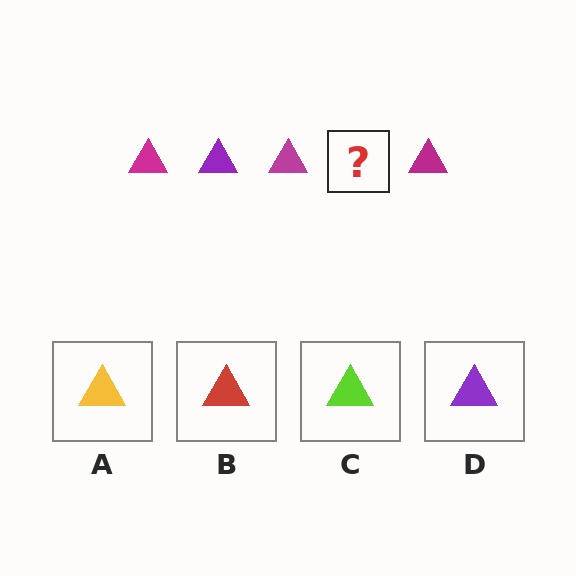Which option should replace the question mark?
Option D.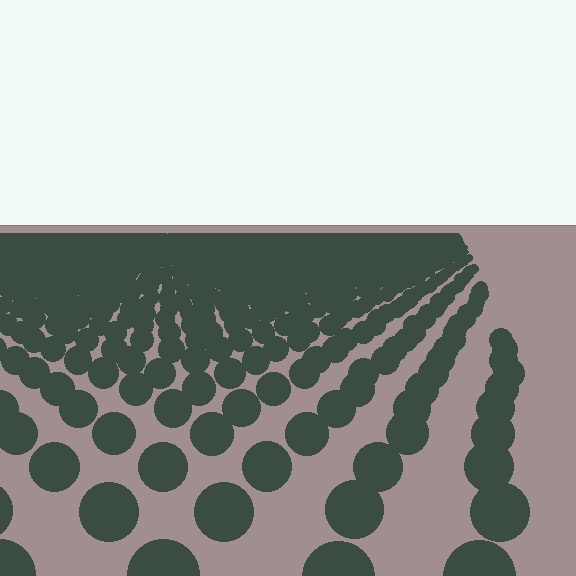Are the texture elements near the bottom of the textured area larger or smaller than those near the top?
Larger. Near the bottom, elements are closer to the viewer and appear at a bigger on-screen size.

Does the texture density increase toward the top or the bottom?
Density increases toward the top.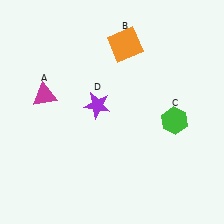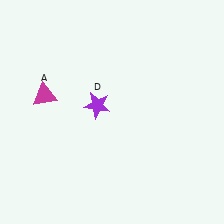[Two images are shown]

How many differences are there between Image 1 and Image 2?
There are 2 differences between the two images.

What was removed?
The orange square (B), the green hexagon (C) were removed in Image 2.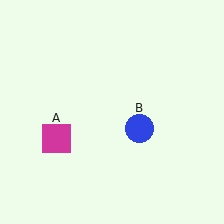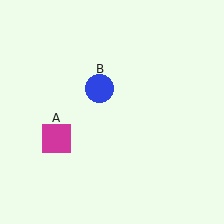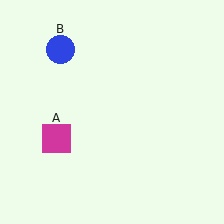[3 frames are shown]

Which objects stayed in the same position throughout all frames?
Magenta square (object A) remained stationary.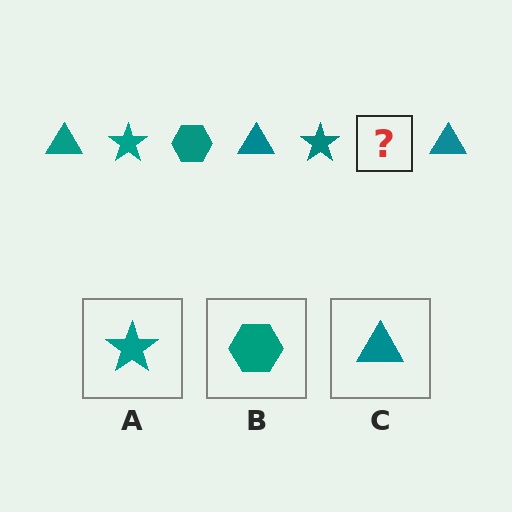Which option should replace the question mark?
Option B.